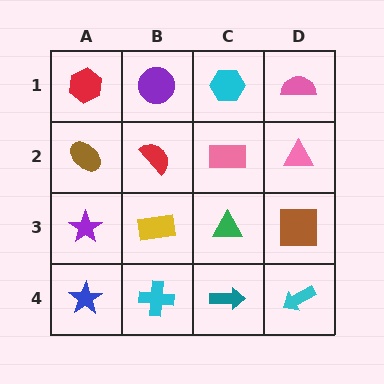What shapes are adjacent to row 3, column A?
A brown ellipse (row 2, column A), a blue star (row 4, column A), a yellow rectangle (row 3, column B).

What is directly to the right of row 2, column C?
A pink triangle.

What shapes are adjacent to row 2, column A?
A red hexagon (row 1, column A), a purple star (row 3, column A), a red semicircle (row 2, column B).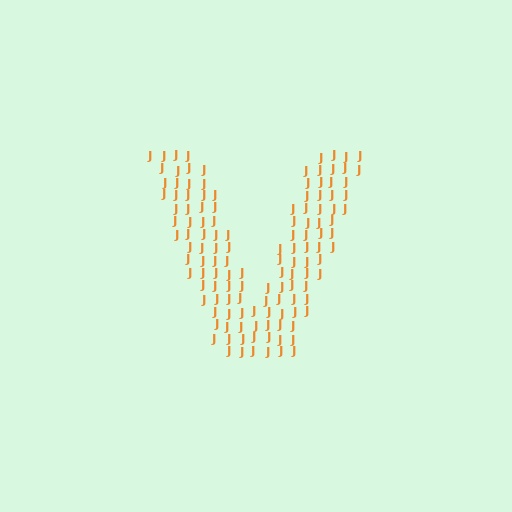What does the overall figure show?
The overall figure shows the letter V.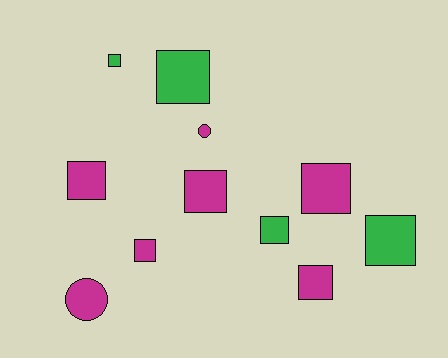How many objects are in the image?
There are 11 objects.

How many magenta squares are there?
There are 5 magenta squares.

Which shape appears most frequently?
Square, with 9 objects.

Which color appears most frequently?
Magenta, with 7 objects.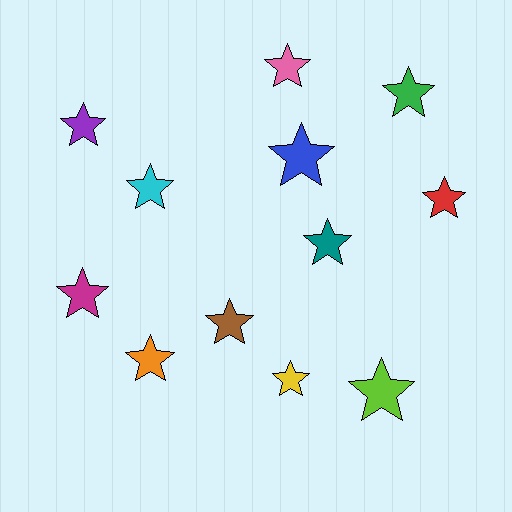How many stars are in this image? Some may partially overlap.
There are 12 stars.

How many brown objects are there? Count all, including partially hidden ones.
There is 1 brown object.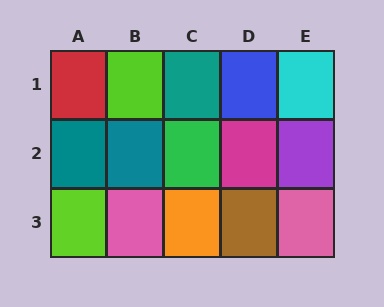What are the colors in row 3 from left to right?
Lime, pink, orange, brown, pink.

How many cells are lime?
2 cells are lime.